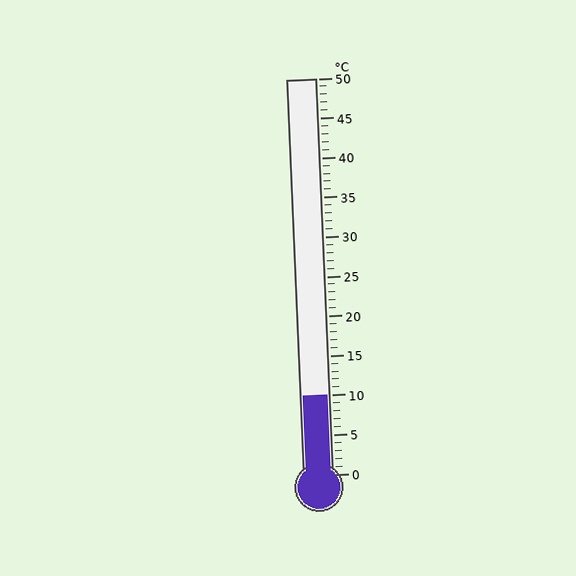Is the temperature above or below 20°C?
The temperature is below 20°C.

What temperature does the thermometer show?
The thermometer shows approximately 10°C.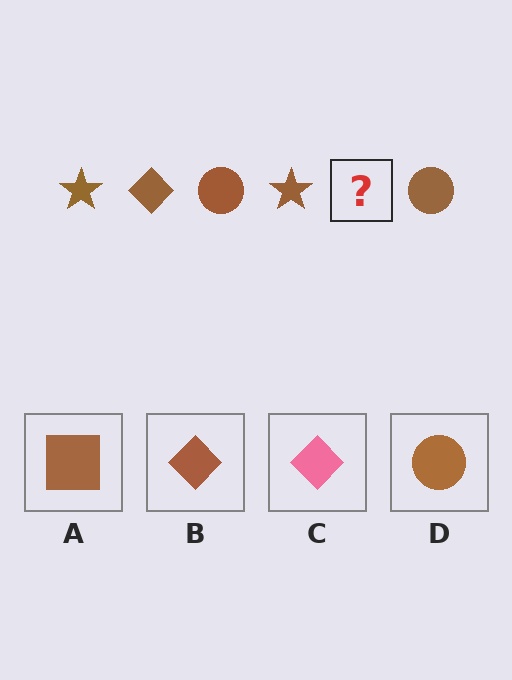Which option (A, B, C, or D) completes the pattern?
B.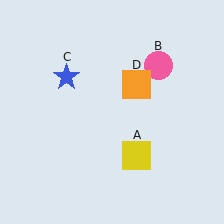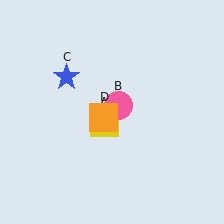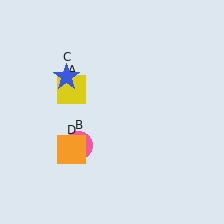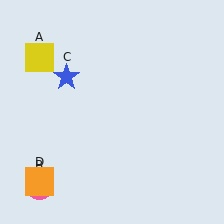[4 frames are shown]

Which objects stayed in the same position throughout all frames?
Blue star (object C) remained stationary.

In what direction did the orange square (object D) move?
The orange square (object D) moved down and to the left.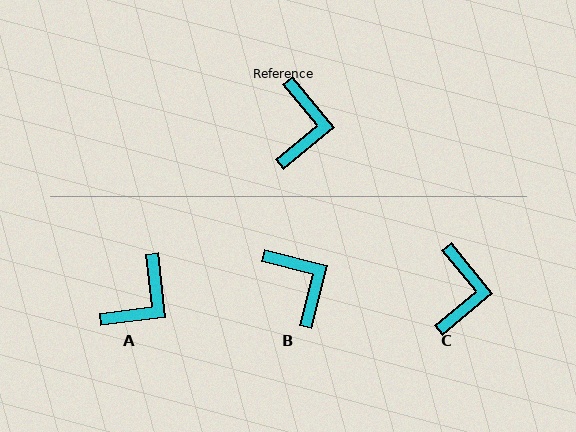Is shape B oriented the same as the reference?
No, it is off by about 36 degrees.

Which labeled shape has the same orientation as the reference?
C.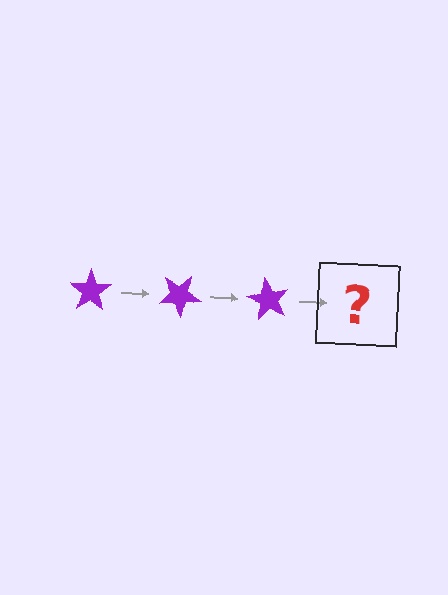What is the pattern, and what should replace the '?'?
The pattern is that the star rotates 30 degrees each step. The '?' should be a purple star rotated 90 degrees.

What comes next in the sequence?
The next element should be a purple star rotated 90 degrees.